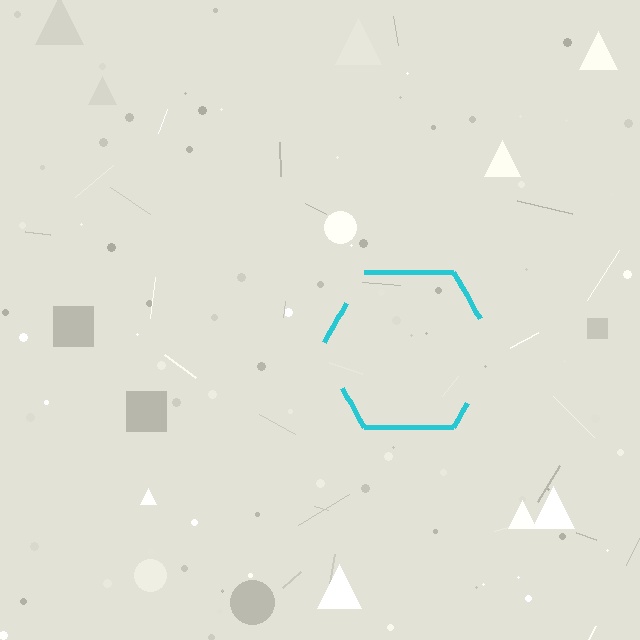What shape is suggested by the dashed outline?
The dashed outline suggests a hexagon.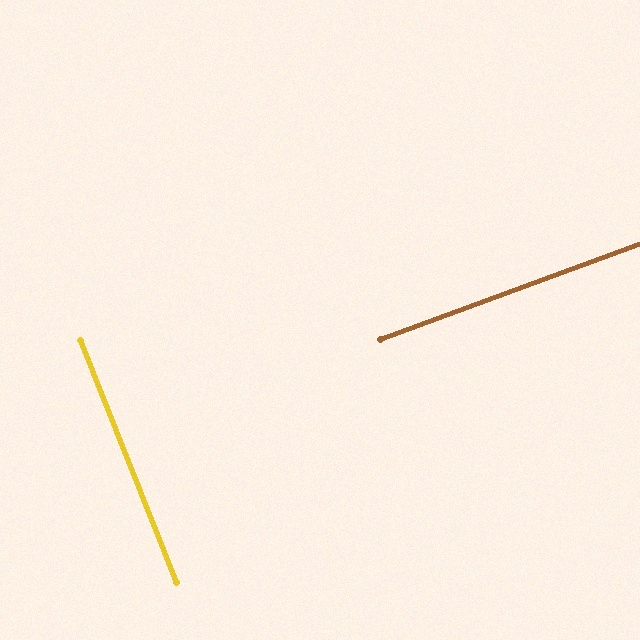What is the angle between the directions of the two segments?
Approximately 89 degrees.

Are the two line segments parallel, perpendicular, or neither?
Perpendicular — they meet at approximately 89°.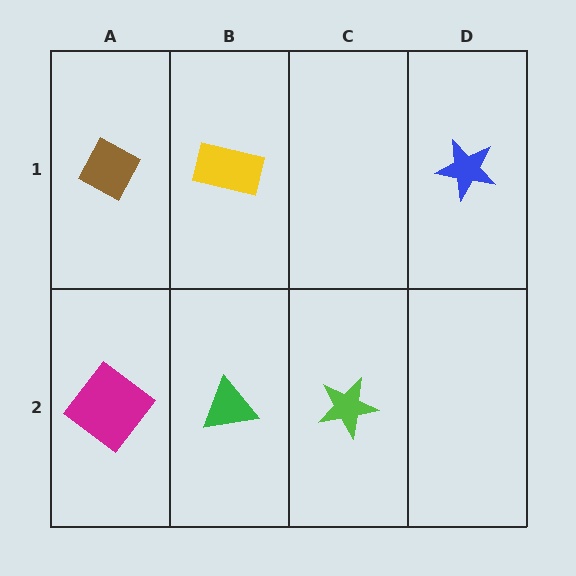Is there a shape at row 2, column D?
No, that cell is empty.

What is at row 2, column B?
A green triangle.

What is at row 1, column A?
A brown diamond.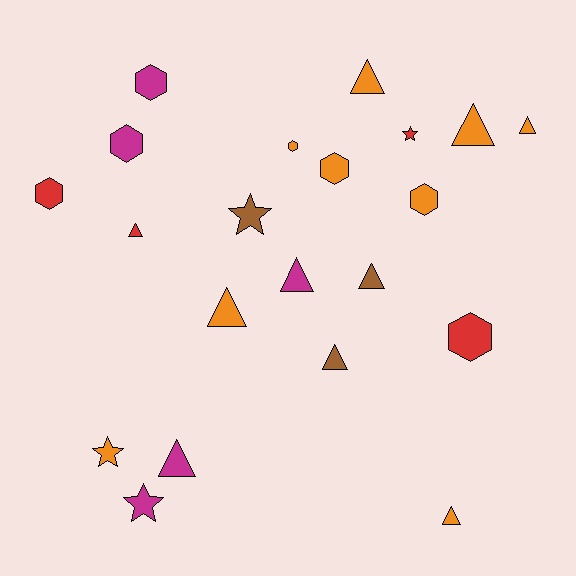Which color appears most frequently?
Orange, with 9 objects.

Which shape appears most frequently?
Triangle, with 10 objects.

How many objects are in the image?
There are 21 objects.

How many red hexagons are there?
There are 2 red hexagons.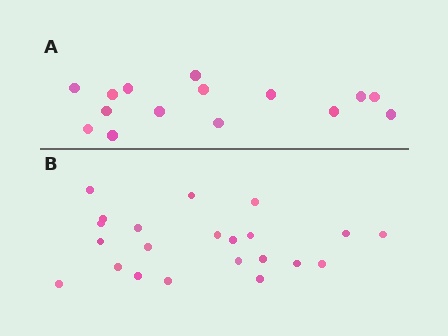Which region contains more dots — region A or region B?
Region B (the bottom region) has more dots.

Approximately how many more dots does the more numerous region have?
Region B has roughly 8 or so more dots than region A.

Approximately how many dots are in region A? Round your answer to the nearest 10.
About 20 dots. (The exact count is 15, which rounds to 20.)